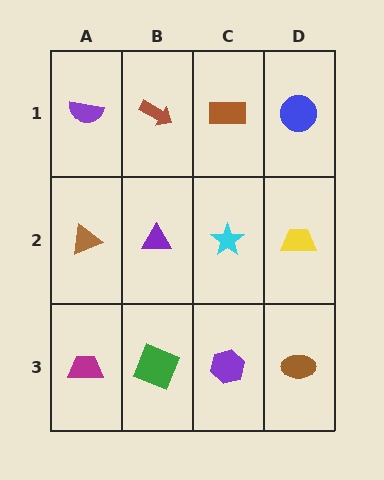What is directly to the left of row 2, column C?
A purple triangle.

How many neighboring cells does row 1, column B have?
3.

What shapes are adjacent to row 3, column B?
A purple triangle (row 2, column B), a magenta trapezoid (row 3, column A), a purple hexagon (row 3, column C).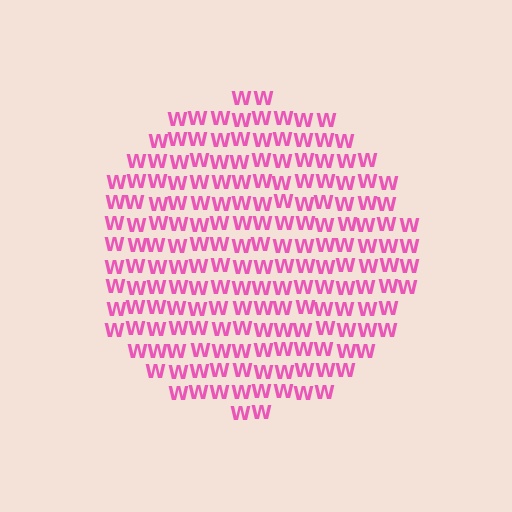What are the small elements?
The small elements are letter W's.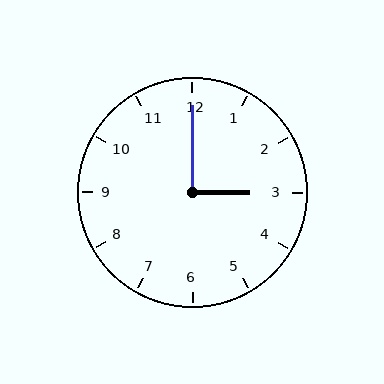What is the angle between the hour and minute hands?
Approximately 90 degrees.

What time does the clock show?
3:00.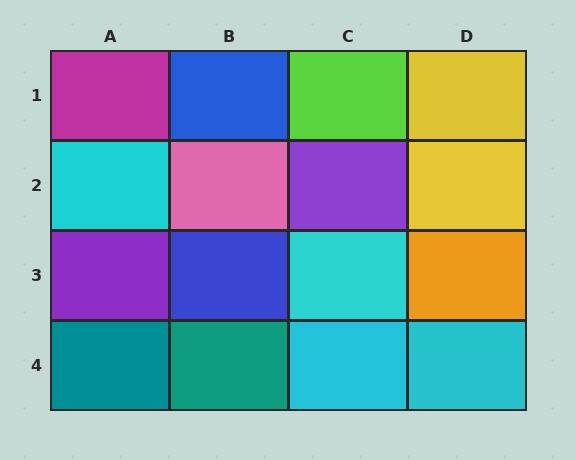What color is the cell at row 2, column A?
Cyan.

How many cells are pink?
1 cell is pink.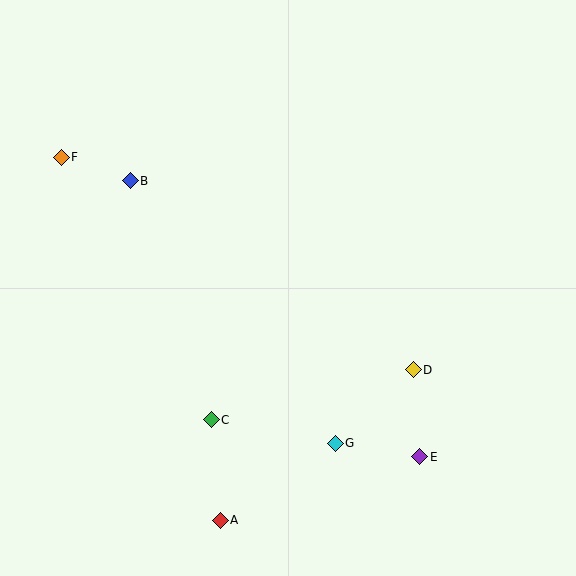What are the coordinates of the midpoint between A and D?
The midpoint between A and D is at (317, 445).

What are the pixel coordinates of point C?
Point C is at (211, 420).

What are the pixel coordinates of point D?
Point D is at (413, 370).